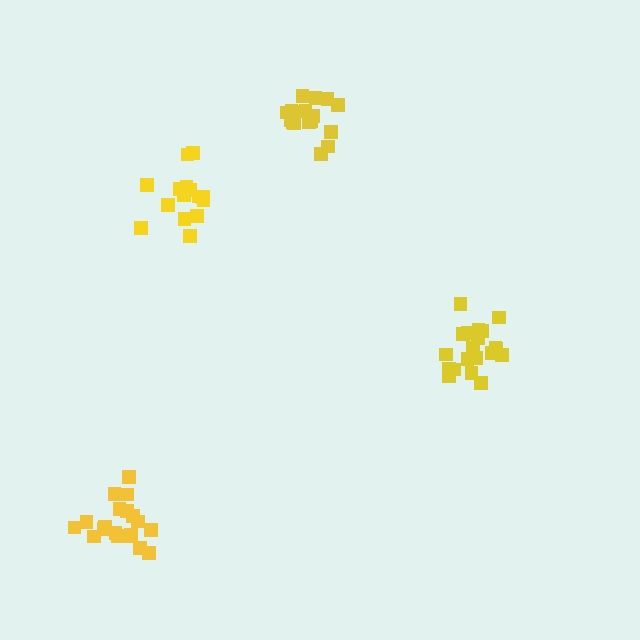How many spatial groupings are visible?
There are 4 spatial groupings.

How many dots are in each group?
Group 1: 15 dots, Group 2: 21 dots, Group 3: 19 dots, Group 4: 17 dots (72 total).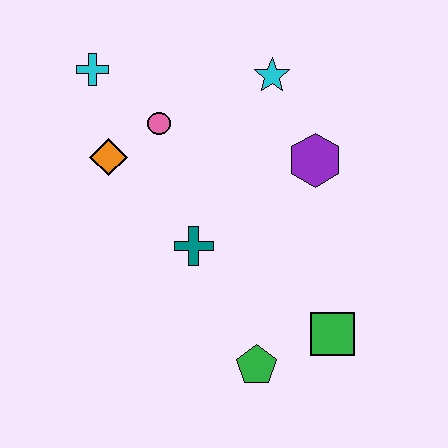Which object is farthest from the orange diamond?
The green square is farthest from the orange diamond.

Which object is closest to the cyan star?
The purple hexagon is closest to the cyan star.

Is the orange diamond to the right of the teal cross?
No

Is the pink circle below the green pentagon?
No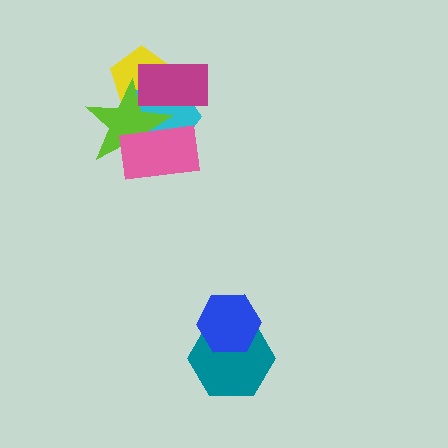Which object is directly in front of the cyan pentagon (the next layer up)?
The lime star is directly in front of the cyan pentagon.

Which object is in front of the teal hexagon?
The blue hexagon is in front of the teal hexagon.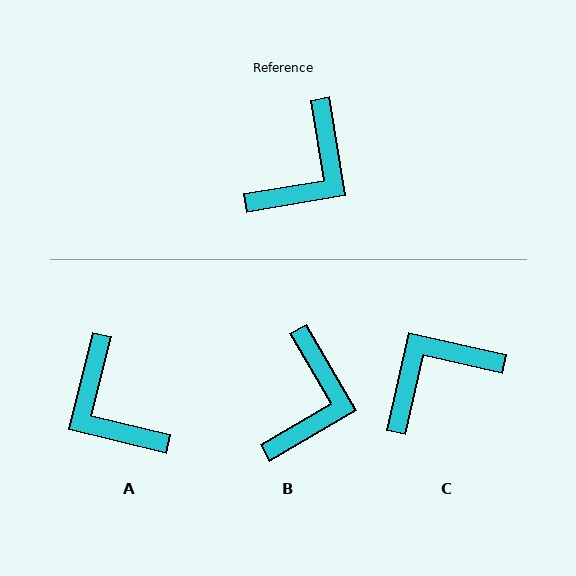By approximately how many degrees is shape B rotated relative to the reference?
Approximately 21 degrees counter-clockwise.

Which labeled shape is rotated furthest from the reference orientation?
C, about 158 degrees away.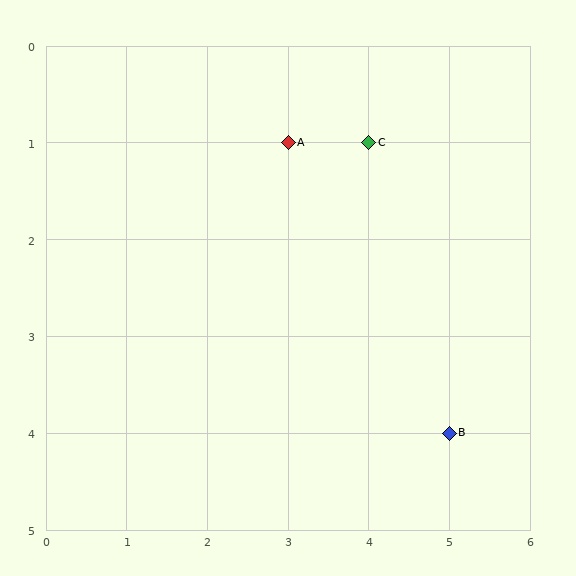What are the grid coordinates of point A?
Point A is at grid coordinates (3, 1).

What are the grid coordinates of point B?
Point B is at grid coordinates (5, 4).